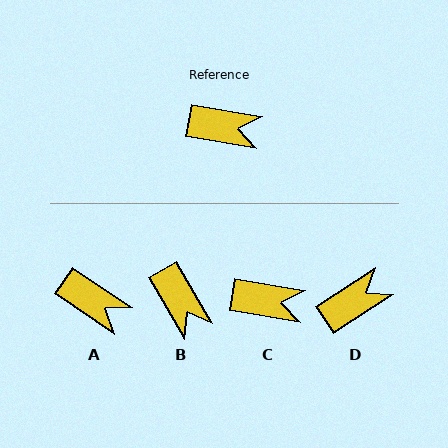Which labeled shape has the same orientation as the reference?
C.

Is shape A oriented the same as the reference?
No, it is off by about 25 degrees.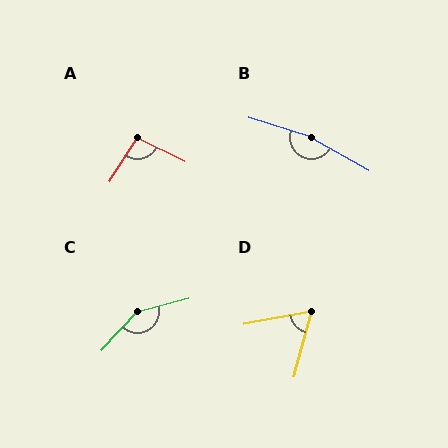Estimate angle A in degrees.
Approximately 96 degrees.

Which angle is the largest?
B, at approximately 167 degrees.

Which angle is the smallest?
D, at approximately 65 degrees.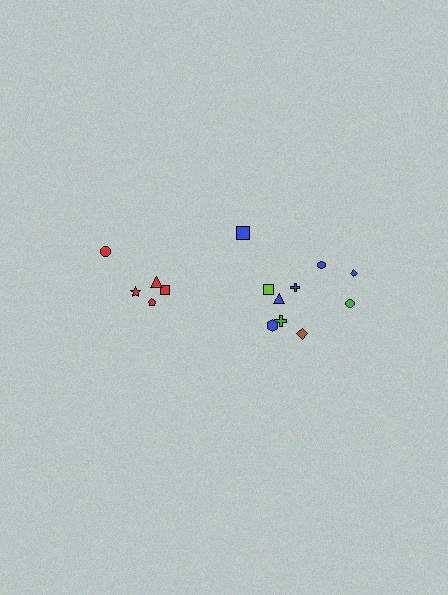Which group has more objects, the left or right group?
The right group.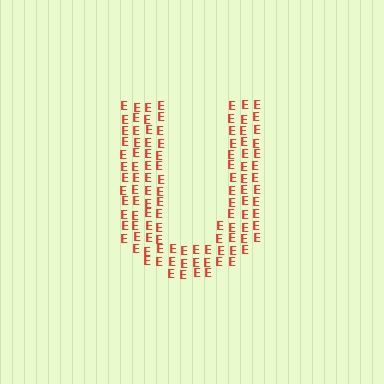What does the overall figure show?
The overall figure shows the letter U.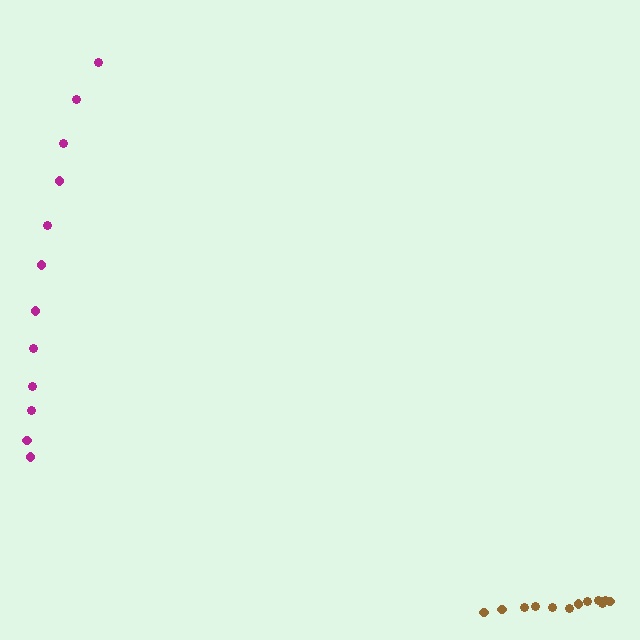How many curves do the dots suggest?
There are 2 distinct paths.